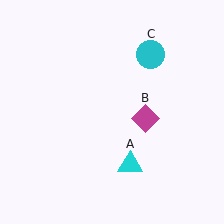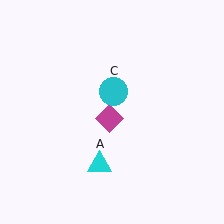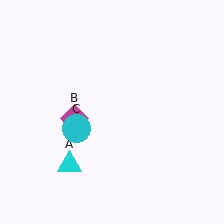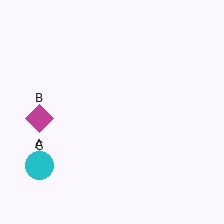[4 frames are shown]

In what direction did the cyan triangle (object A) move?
The cyan triangle (object A) moved left.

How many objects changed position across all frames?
3 objects changed position: cyan triangle (object A), magenta diamond (object B), cyan circle (object C).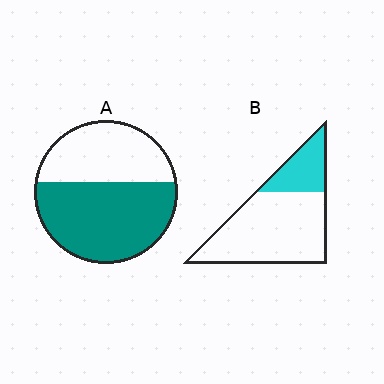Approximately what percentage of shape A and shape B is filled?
A is approximately 60% and B is approximately 25%.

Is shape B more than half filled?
No.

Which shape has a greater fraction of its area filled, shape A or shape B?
Shape A.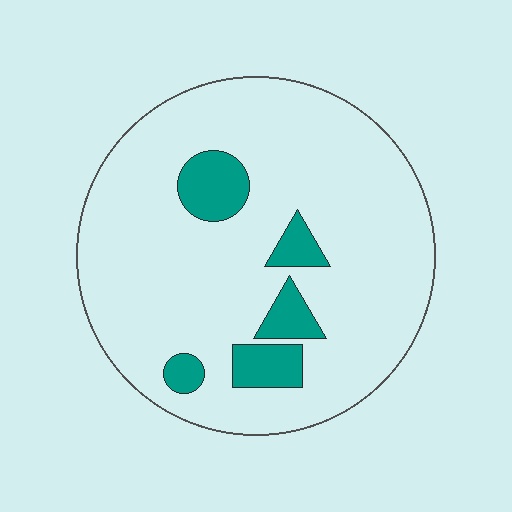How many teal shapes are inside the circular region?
5.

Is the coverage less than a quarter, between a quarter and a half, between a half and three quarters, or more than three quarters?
Less than a quarter.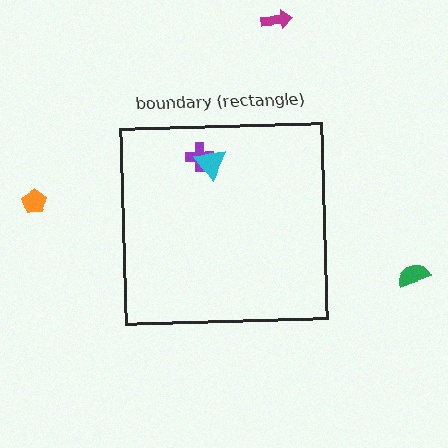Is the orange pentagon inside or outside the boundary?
Outside.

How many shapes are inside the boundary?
2 inside, 3 outside.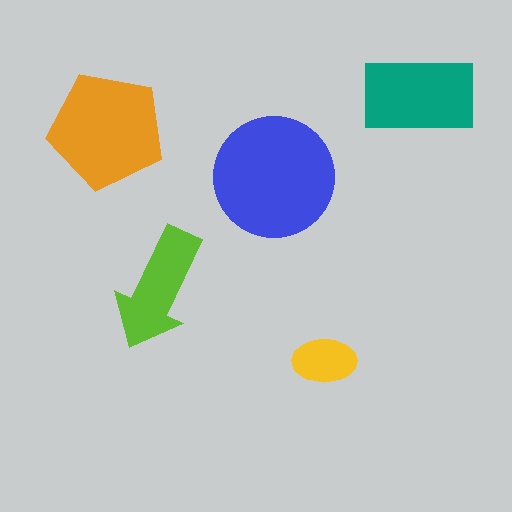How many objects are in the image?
There are 5 objects in the image.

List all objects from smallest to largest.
The yellow ellipse, the lime arrow, the teal rectangle, the orange pentagon, the blue circle.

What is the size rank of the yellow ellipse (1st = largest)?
5th.